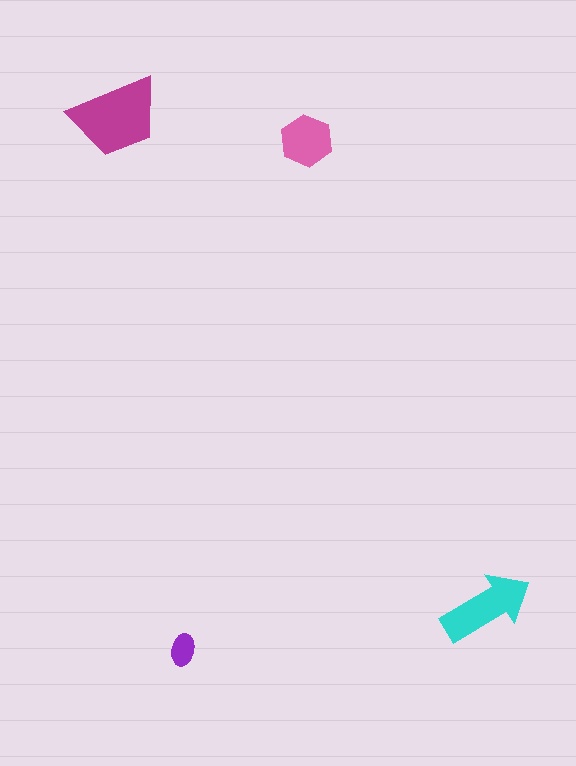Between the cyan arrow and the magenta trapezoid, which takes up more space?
The magenta trapezoid.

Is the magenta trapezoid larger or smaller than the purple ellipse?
Larger.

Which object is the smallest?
The purple ellipse.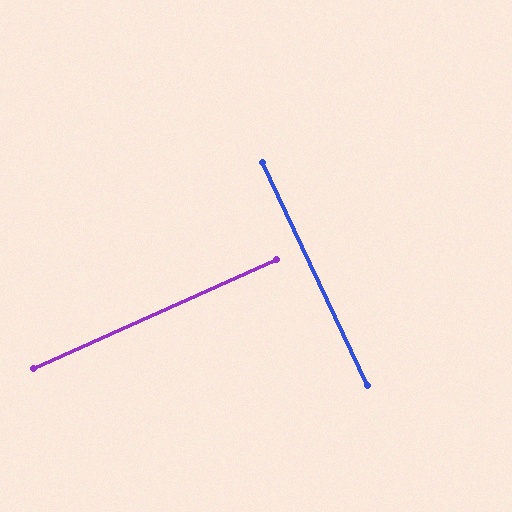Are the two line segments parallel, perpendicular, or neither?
Perpendicular — they meet at approximately 89°.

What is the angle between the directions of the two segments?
Approximately 89 degrees.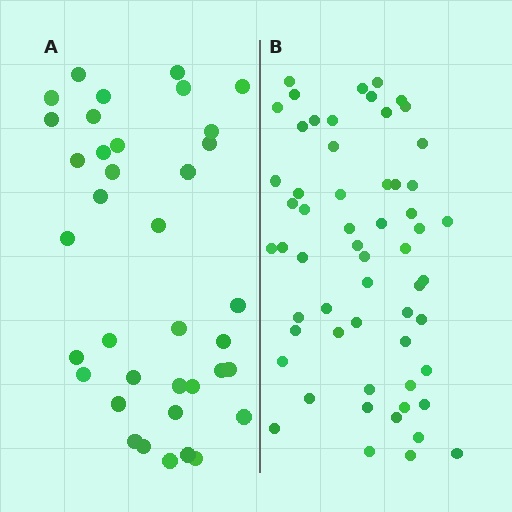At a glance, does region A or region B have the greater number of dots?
Region B (the right region) has more dots.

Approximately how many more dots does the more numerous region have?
Region B has approximately 20 more dots than region A.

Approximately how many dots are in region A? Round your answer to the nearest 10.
About 40 dots. (The exact count is 37, which rounds to 40.)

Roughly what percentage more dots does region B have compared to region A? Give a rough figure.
About 55% more.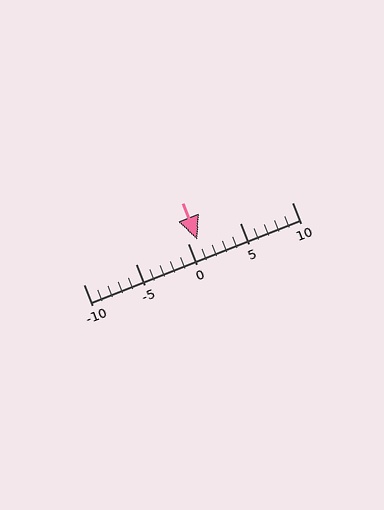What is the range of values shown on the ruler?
The ruler shows values from -10 to 10.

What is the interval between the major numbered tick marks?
The major tick marks are spaced 5 units apart.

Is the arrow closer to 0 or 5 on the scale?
The arrow is closer to 0.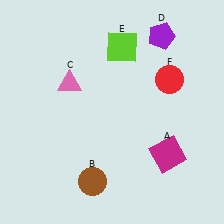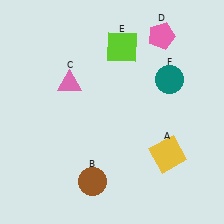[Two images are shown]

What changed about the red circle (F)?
In Image 1, F is red. In Image 2, it changed to teal.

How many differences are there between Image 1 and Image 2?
There are 3 differences between the two images.